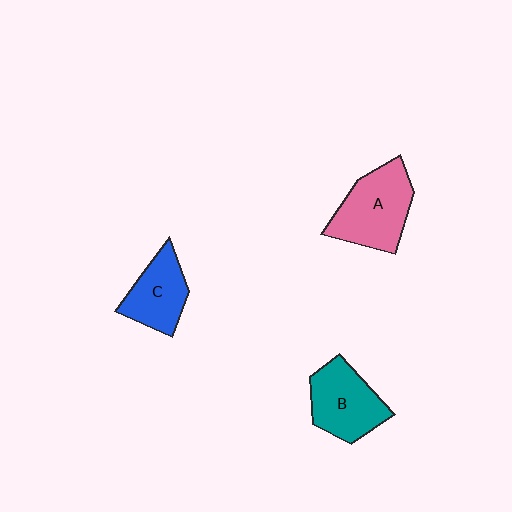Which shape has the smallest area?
Shape C (blue).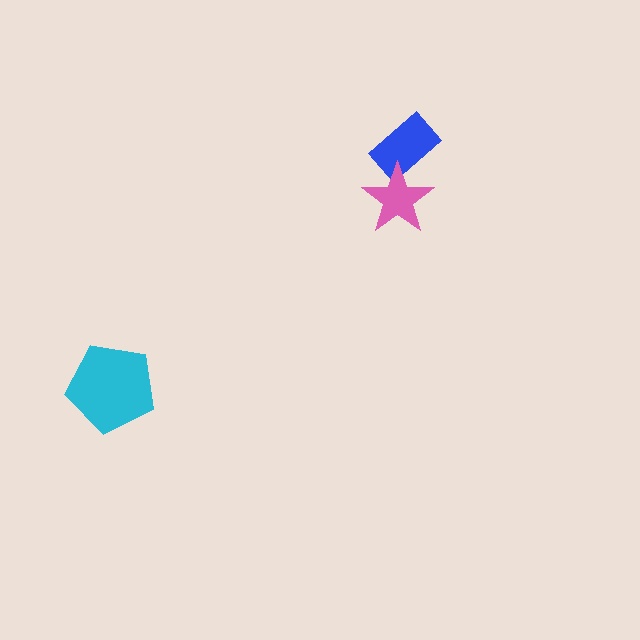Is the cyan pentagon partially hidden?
No, no other shape covers it.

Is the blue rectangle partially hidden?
Yes, it is partially covered by another shape.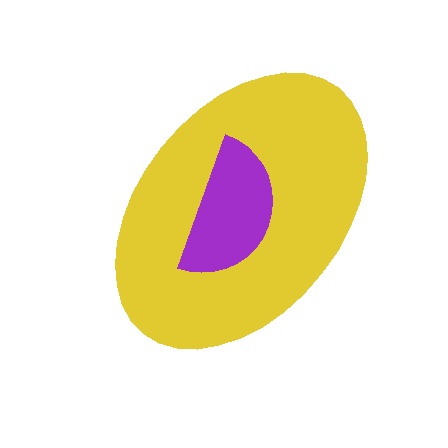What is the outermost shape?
The yellow ellipse.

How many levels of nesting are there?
2.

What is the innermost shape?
The purple semicircle.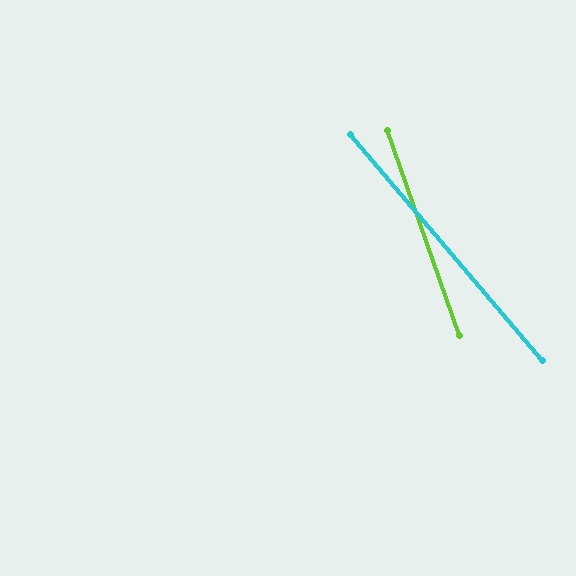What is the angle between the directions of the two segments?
Approximately 21 degrees.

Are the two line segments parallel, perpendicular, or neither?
Neither parallel nor perpendicular — they differ by about 21°.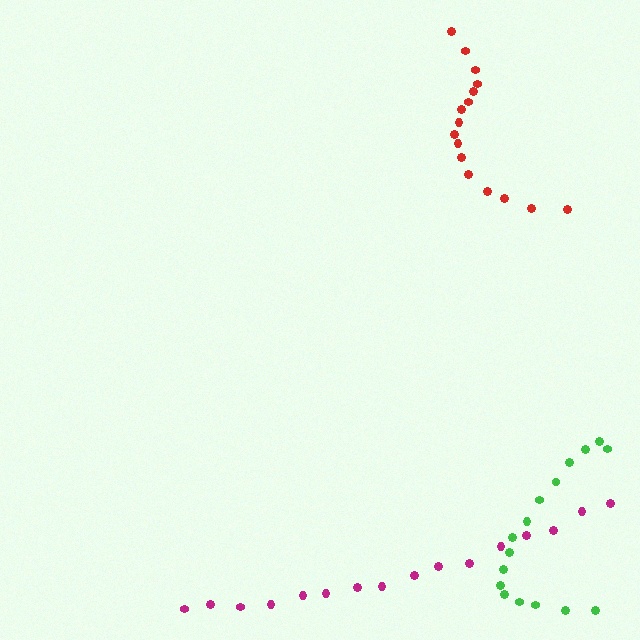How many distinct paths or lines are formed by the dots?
There are 3 distinct paths.